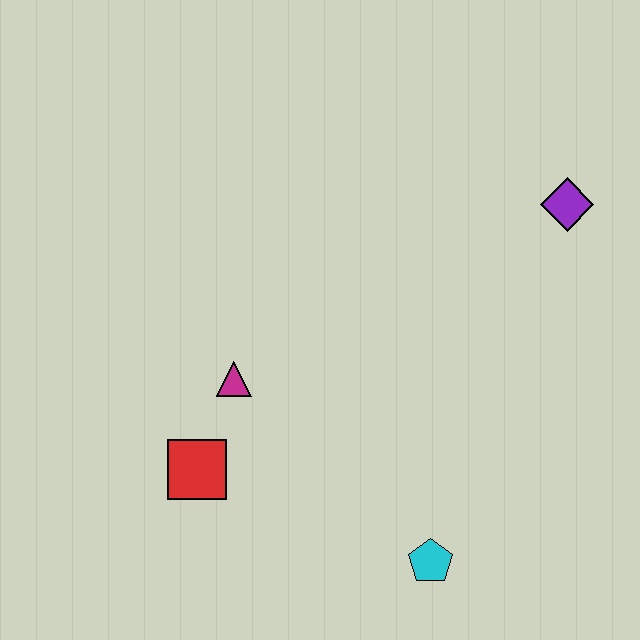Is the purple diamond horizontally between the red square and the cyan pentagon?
No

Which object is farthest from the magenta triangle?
The purple diamond is farthest from the magenta triangle.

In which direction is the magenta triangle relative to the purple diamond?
The magenta triangle is to the left of the purple diamond.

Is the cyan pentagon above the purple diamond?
No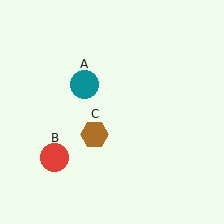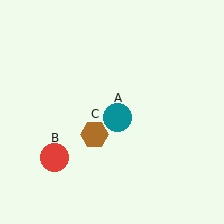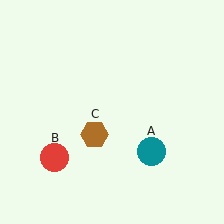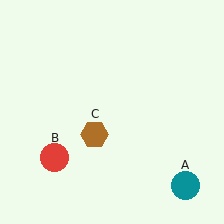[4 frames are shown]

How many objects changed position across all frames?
1 object changed position: teal circle (object A).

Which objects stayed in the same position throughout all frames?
Red circle (object B) and brown hexagon (object C) remained stationary.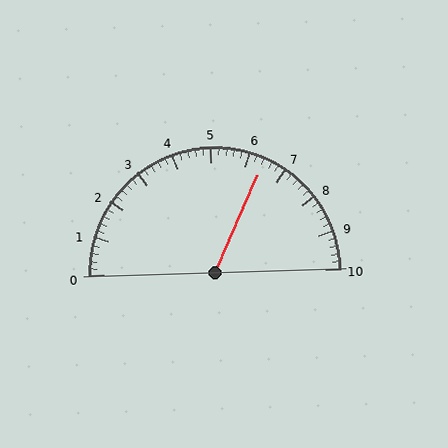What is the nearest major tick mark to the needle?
The nearest major tick mark is 6.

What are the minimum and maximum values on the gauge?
The gauge ranges from 0 to 10.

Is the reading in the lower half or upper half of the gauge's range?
The reading is in the upper half of the range (0 to 10).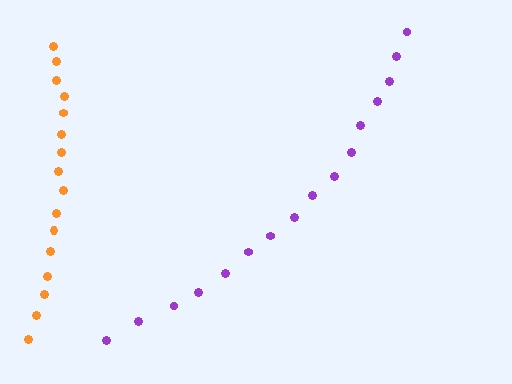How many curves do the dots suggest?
There are 2 distinct paths.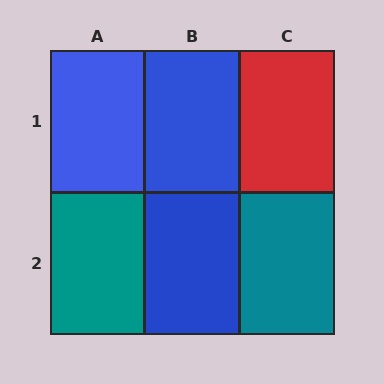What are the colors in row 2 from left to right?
Teal, blue, teal.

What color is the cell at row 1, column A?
Blue.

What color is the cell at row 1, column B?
Blue.